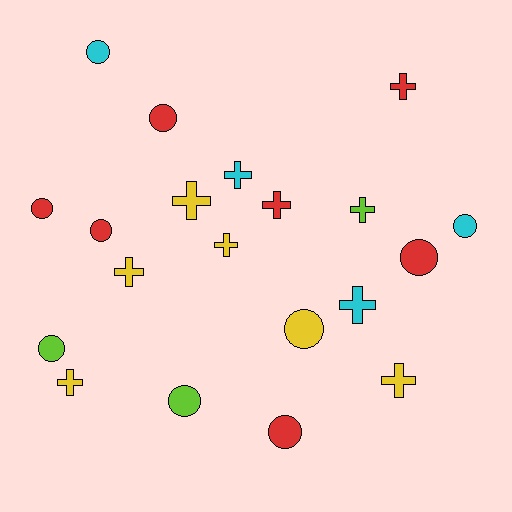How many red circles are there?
There are 5 red circles.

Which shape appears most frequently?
Circle, with 10 objects.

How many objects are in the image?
There are 20 objects.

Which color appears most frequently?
Red, with 7 objects.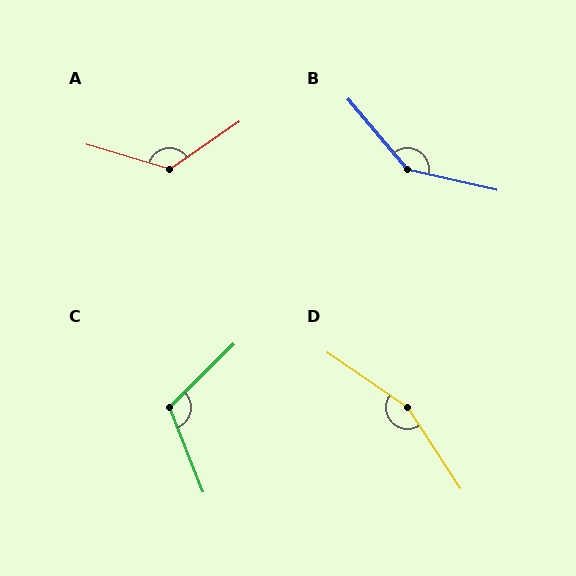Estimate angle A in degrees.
Approximately 129 degrees.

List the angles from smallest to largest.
C (113°), A (129°), B (143°), D (157°).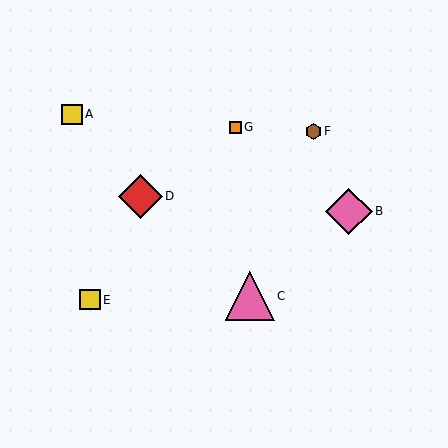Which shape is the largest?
The pink triangle (labeled C) is the largest.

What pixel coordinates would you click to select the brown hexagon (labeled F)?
Click at (313, 131) to select the brown hexagon F.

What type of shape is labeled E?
Shape E is a yellow square.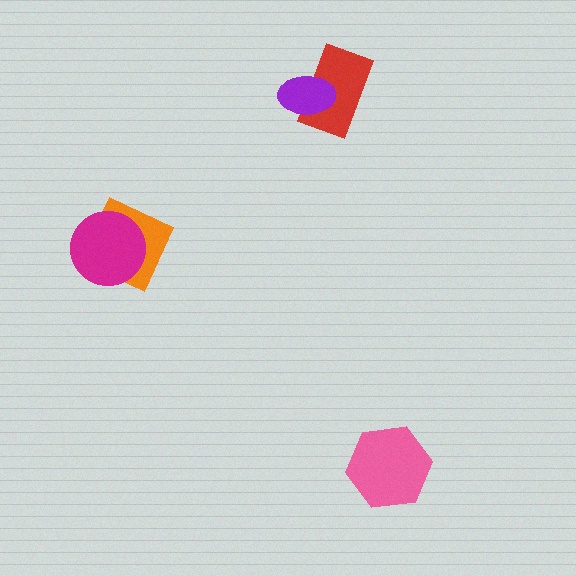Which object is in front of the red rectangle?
The purple ellipse is in front of the red rectangle.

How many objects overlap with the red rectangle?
1 object overlaps with the red rectangle.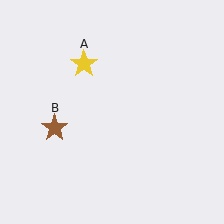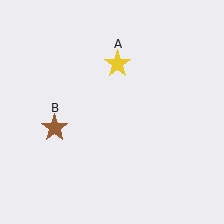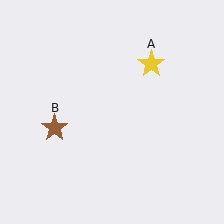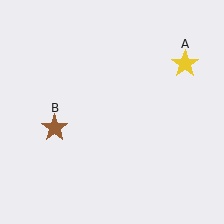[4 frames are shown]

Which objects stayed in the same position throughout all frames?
Brown star (object B) remained stationary.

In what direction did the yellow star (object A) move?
The yellow star (object A) moved right.